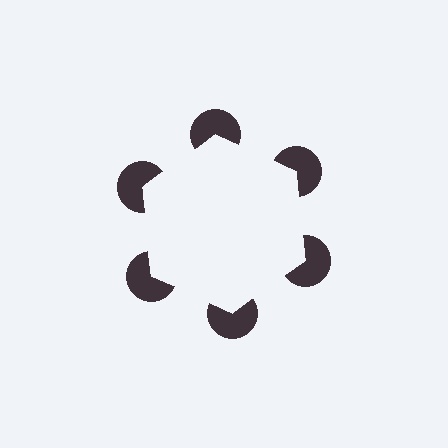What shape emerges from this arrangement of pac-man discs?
An illusory hexagon — its edges are inferred from the aligned wedge cuts in the pac-man discs, not physically drawn.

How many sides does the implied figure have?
6 sides.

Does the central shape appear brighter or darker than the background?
It typically appears slightly brighter than the background, even though no actual brightness change is drawn.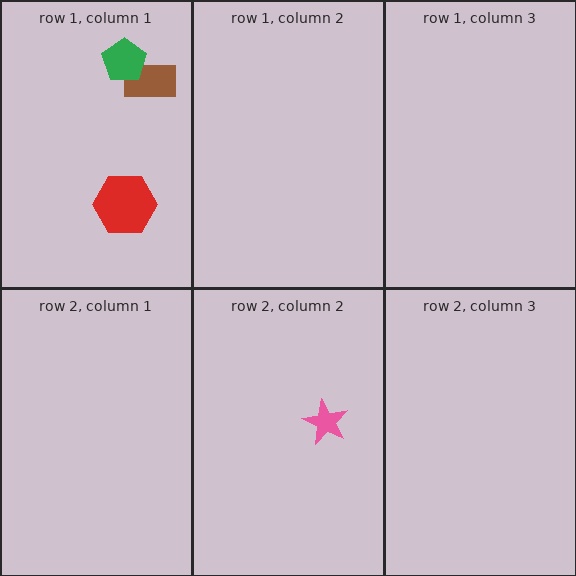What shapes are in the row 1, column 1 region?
The brown rectangle, the red hexagon, the green pentagon.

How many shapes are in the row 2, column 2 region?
1.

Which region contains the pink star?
The row 2, column 2 region.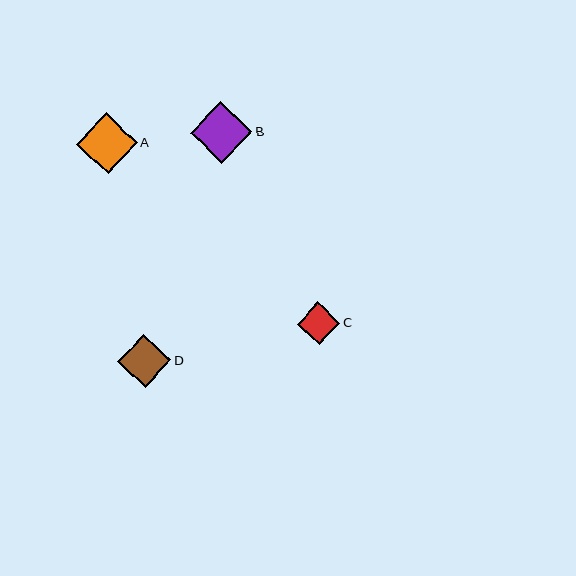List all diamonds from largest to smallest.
From largest to smallest: B, A, D, C.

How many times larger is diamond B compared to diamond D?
Diamond B is approximately 1.2 times the size of diamond D.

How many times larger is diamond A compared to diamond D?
Diamond A is approximately 1.1 times the size of diamond D.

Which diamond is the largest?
Diamond B is the largest with a size of approximately 62 pixels.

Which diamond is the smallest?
Diamond C is the smallest with a size of approximately 43 pixels.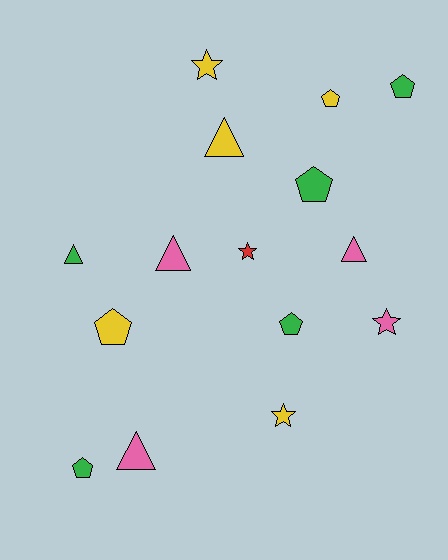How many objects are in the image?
There are 15 objects.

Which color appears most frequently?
Green, with 5 objects.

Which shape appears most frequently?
Pentagon, with 6 objects.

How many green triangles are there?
There is 1 green triangle.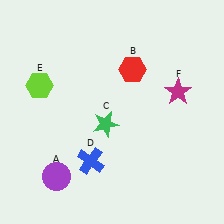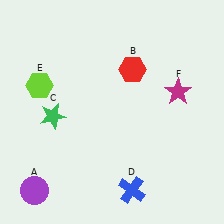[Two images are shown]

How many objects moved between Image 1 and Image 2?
3 objects moved between the two images.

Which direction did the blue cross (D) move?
The blue cross (D) moved right.